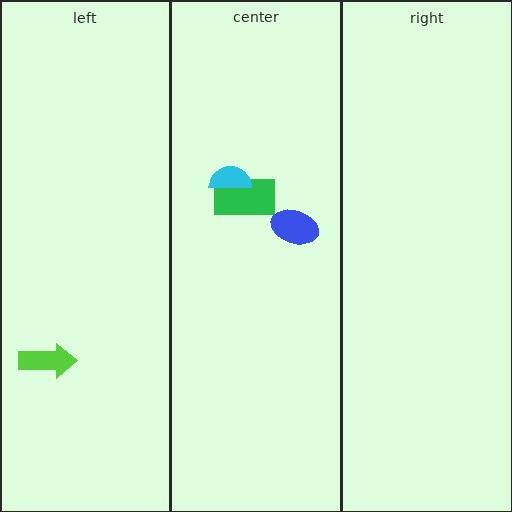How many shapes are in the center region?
3.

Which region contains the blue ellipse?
The center region.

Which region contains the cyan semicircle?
The center region.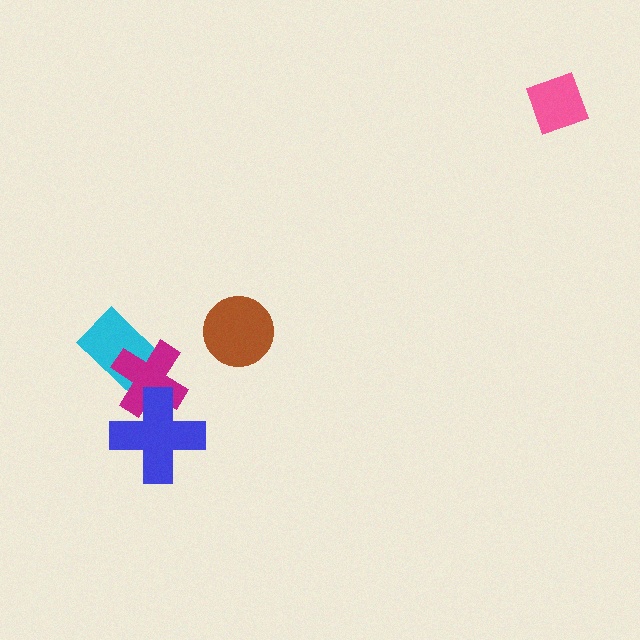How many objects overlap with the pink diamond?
0 objects overlap with the pink diamond.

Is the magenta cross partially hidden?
Yes, it is partially covered by another shape.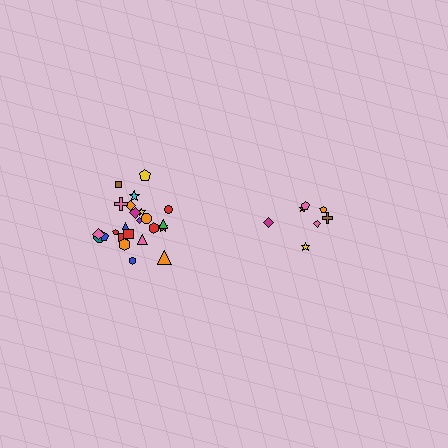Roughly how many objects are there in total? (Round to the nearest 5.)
Roughly 30 objects in total.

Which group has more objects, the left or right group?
The left group.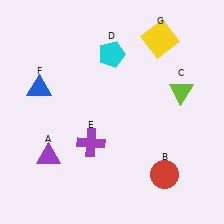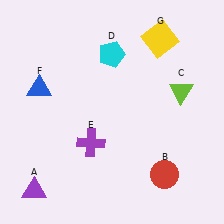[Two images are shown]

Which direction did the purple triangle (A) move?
The purple triangle (A) moved down.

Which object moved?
The purple triangle (A) moved down.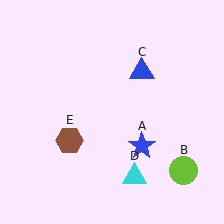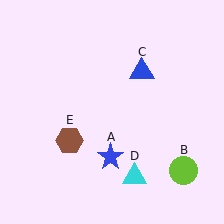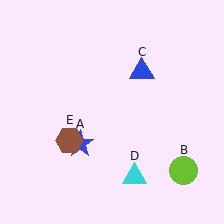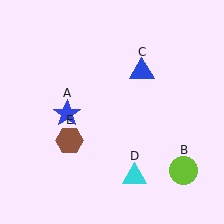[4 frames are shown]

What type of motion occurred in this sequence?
The blue star (object A) rotated clockwise around the center of the scene.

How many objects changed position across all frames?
1 object changed position: blue star (object A).